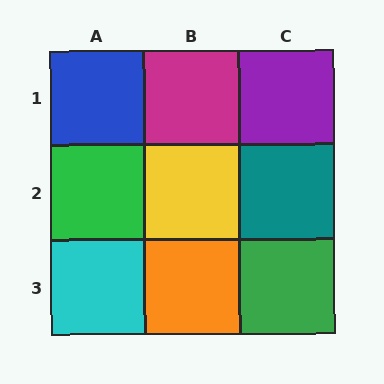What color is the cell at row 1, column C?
Purple.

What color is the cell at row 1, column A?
Blue.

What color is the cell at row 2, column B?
Yellow.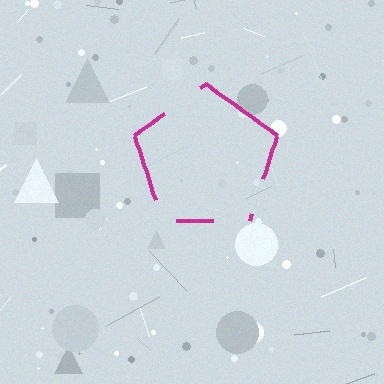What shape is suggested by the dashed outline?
The dashed outline suggests a pentagon.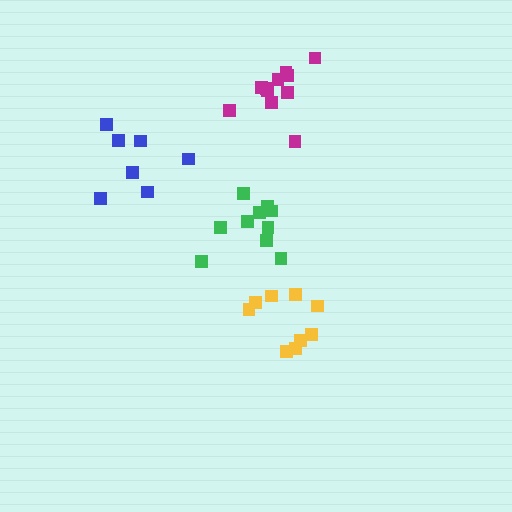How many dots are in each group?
Group 1: 10 dots, Group 2: 9 dots, Group 3: 7 dots, Group 4: 11 dots (37 total).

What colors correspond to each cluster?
The clusters are colored: green, yellow, blue, magenta.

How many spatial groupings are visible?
There are 4 spatial groupings.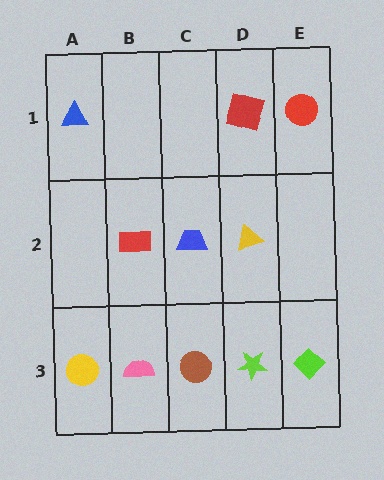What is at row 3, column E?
A lime diamond.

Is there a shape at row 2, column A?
No, that cell is empty.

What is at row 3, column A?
A yellow circle.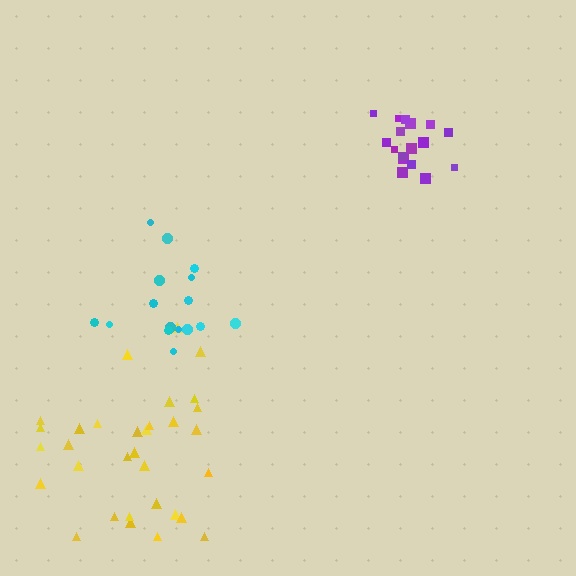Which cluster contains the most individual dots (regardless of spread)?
Yellow (32).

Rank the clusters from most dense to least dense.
purple, cyan, yellow.